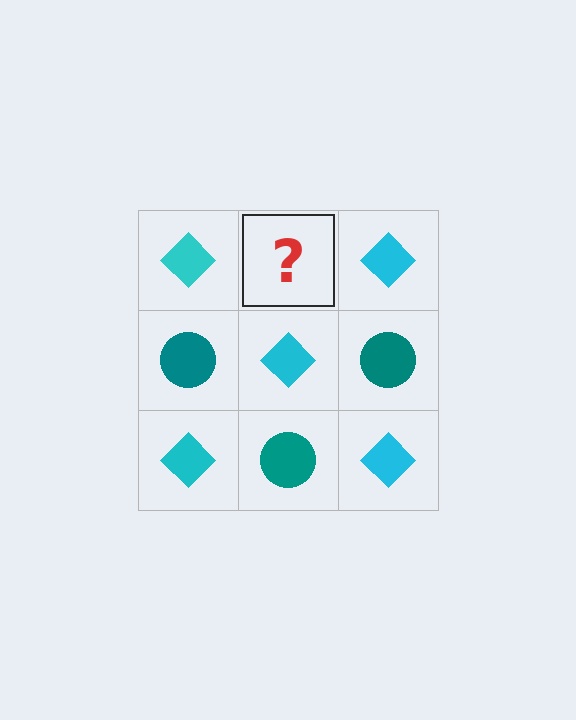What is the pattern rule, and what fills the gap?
The rule is that it alternates cyan diamond and teal circle in a checkerboard pattern. The gap should be filled with a teal circle.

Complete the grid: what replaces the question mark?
The question mark should be replaced with a teal circle.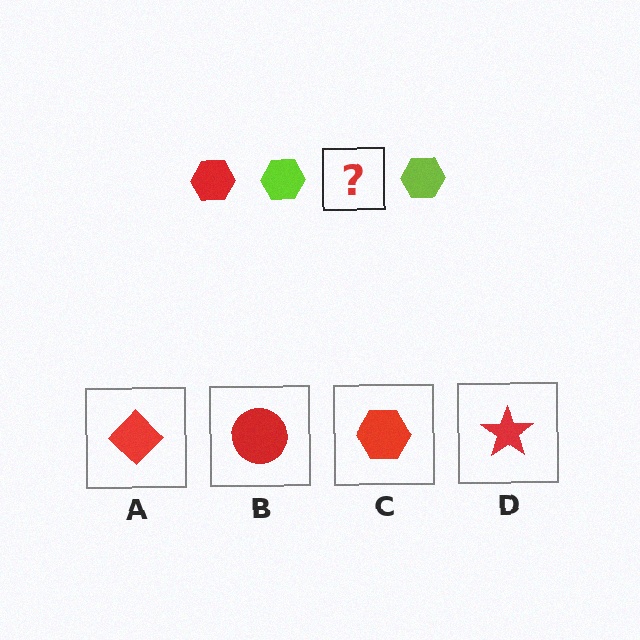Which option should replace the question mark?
Option C.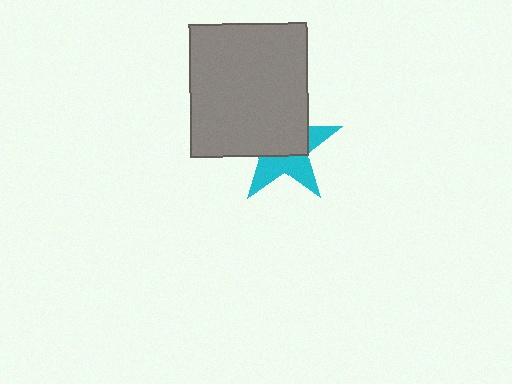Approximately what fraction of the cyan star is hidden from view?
Roughly 56% of the cyan star is hidden behind the gray rectangle.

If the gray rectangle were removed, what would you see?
You would see the complete cyan star.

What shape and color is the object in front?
The object in front is a gray rectangle.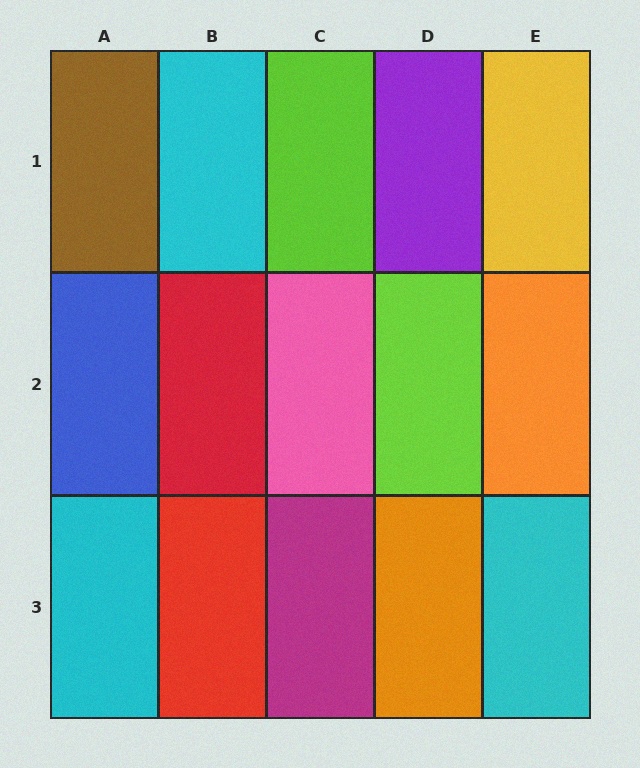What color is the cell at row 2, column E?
Orange.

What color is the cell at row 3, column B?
Red.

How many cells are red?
2 cells are red.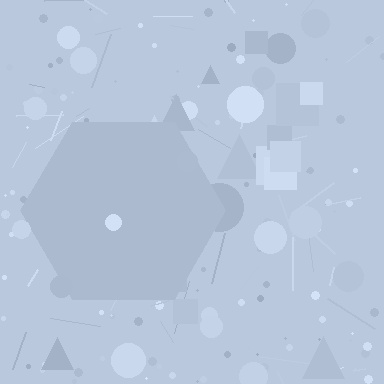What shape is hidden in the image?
A hexagon is hidden in the image.